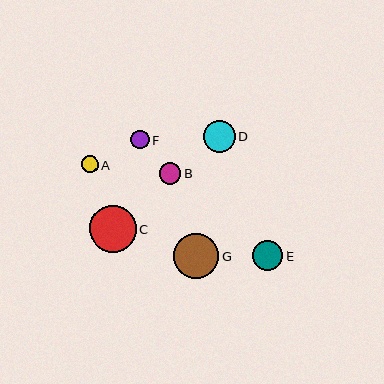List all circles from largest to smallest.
From largest to smallest: C, G, D, E, B, F, A.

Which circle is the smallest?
Circle A is the smallest with a size of approximately 17 pixels.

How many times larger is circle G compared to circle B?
Circle G is approximately 2.1 times the size of circle B.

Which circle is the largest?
Circle C is the largest with a size of approximately 47 pixels.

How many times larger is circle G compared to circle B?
Circle G is approximately 2.1 times the size of circle B.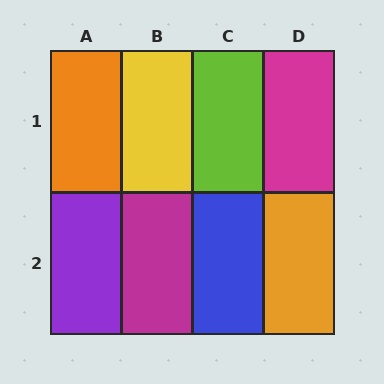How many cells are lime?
1 cell is lime.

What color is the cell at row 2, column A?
Purple.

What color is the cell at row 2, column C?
Blue.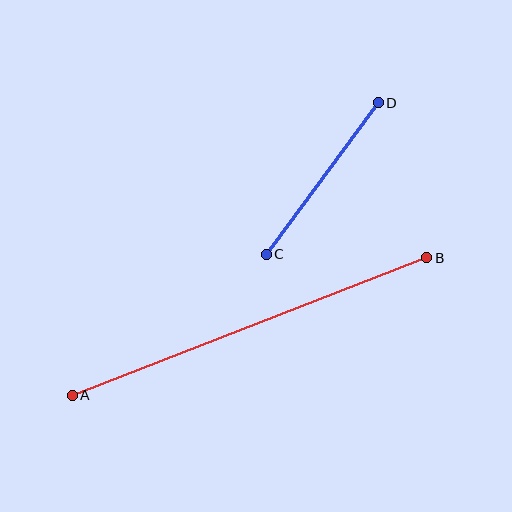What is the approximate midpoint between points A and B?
The midpoint is at approximately (249, 326) pixels.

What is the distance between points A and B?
The distance is approximately 380 pixels.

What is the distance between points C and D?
The distance is approximately 188 pixels.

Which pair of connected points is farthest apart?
Points A and B are farthest apart.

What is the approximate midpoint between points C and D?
The midpoint is at approximately (322, 179) pixels.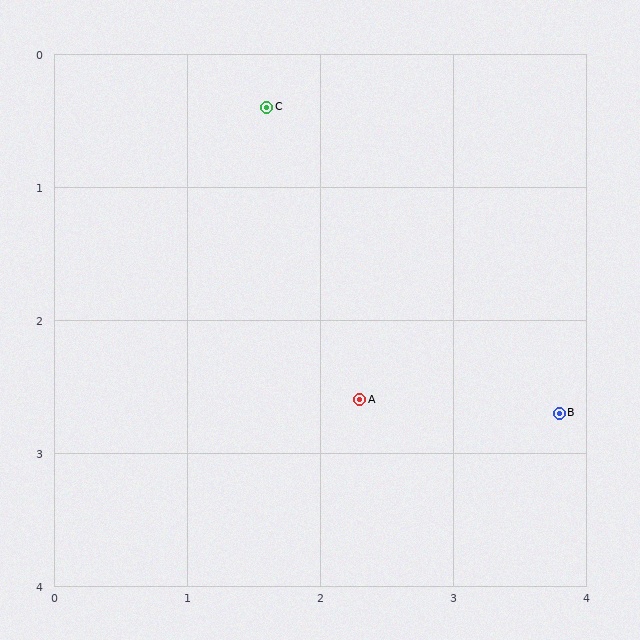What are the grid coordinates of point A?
Point A is at approximately (2.3, 2.6).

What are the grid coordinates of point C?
Point C is at approximately (1.6, 0.4).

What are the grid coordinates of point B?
Point B is at approximately (3.8, 2.7).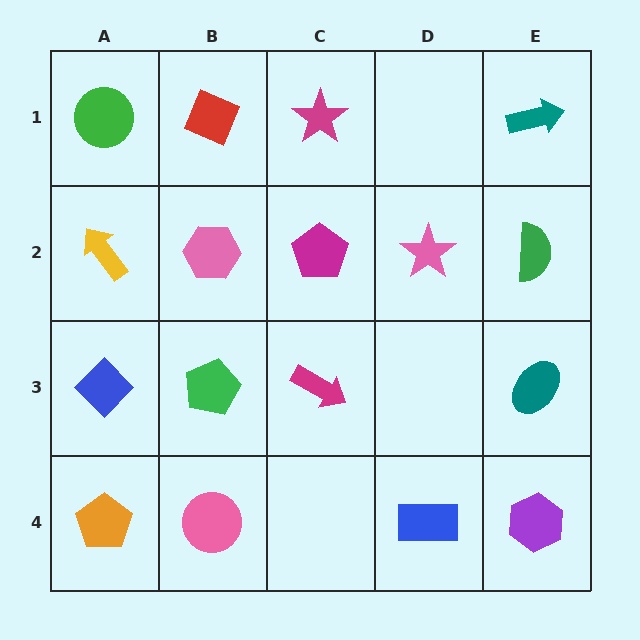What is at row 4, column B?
A pink circle.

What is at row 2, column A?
A yellow arrow.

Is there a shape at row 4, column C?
No, that cell is empty.